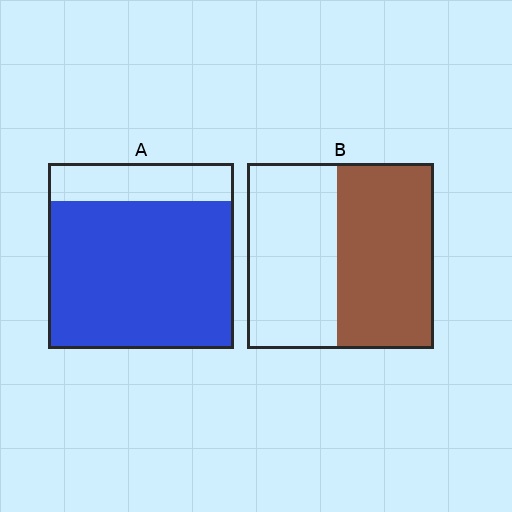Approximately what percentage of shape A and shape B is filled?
A is approximately 80% and B is approximately 50%.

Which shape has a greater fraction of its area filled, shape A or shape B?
Shape A.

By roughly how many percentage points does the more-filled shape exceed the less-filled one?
By roughly 30 percentage points (A over B).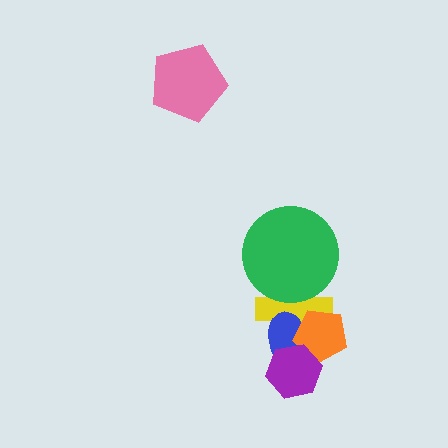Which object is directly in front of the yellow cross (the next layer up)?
The blue ellipse is directly in front of the yellow cross.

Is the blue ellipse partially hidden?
Yes, it is partially covered by another shape.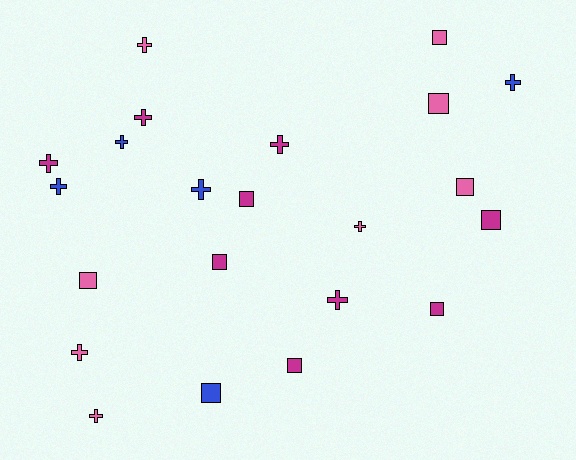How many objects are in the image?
There are 22 objects.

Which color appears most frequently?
Magenta, with 9 objects.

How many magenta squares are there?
There are 5 magenta squares.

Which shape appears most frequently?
Cross, with 12 objects.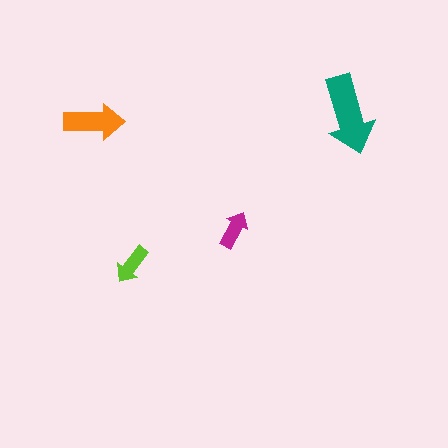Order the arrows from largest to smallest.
the teal one, the orange one, the lime one, the magenta one.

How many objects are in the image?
There are 4 objects in the image.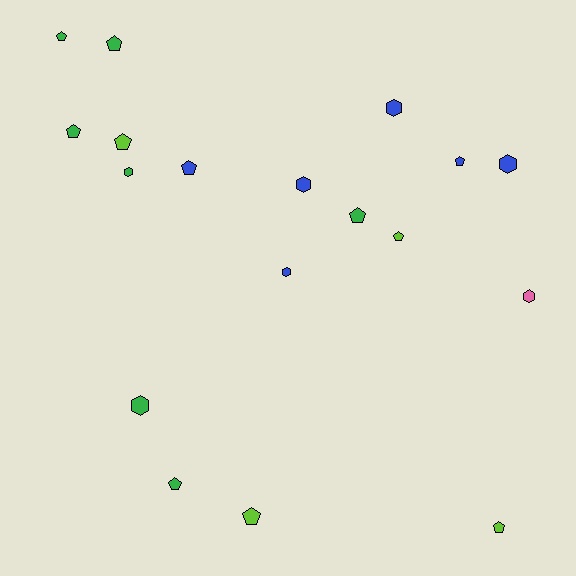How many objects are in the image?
There are 18 objects.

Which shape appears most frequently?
Pentagon, with 11 objects.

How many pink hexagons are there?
There is 1 pink hexagon.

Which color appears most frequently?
Green, with 7 objects.